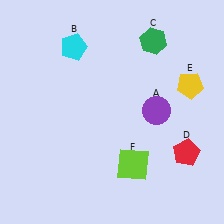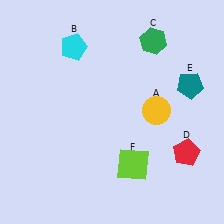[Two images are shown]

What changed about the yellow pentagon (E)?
In Image 1, E is yellow. In Image 2, it changed to teal.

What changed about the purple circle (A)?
In Image 1, A is purple. In Image 2, it changed to yellow.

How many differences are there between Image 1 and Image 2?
There are 2 differences between the two images.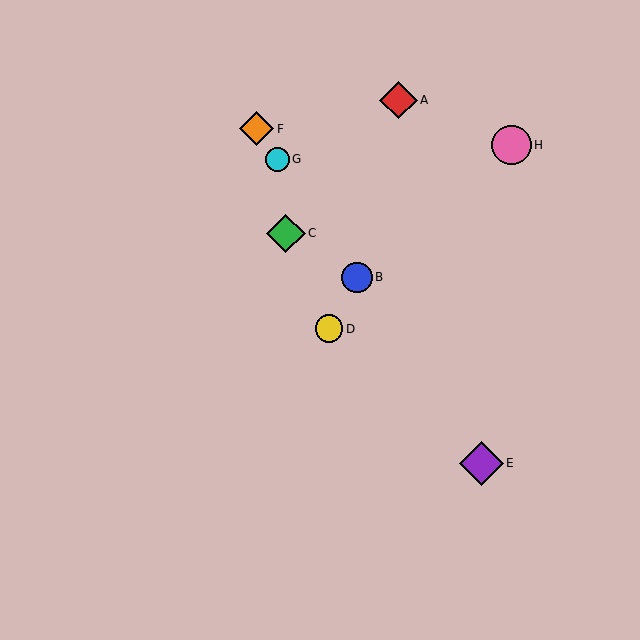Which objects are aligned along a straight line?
Objects B, E, F, G are aligned along a straight line.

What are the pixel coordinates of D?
Object D is at (329, 329).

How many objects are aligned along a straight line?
4 objects (B, E, F, G) are aligned along a straight line.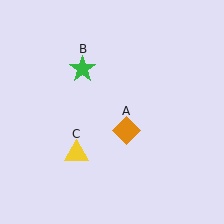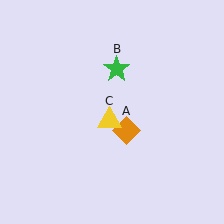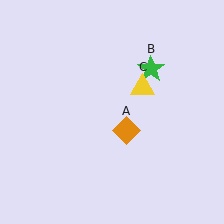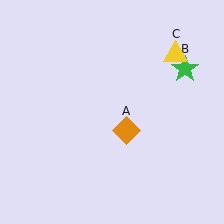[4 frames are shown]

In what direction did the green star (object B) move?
The green star (object B) moved right.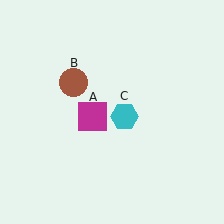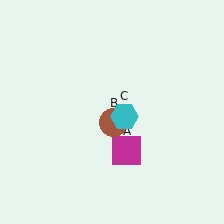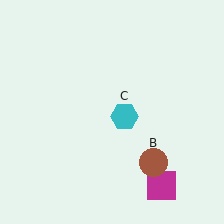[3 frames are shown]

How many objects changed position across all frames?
2 objects changed position: magenta square (object A), brown circle (object B).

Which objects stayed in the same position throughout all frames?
Cyan hexagon (object C) remained stationary.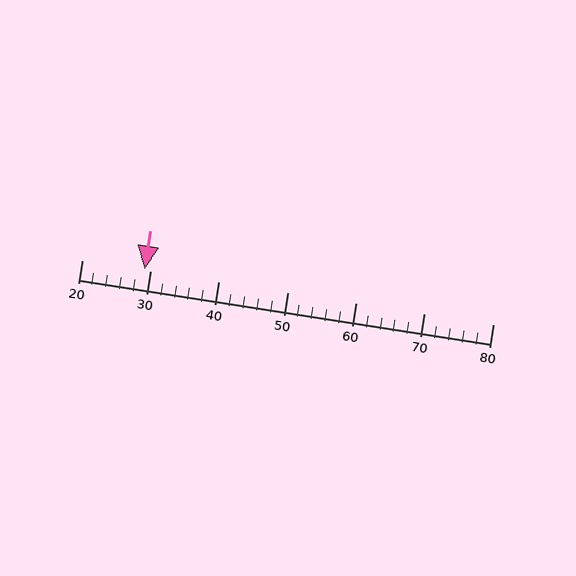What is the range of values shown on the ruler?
The ruler shows values from 20 to 80.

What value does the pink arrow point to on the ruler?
The pink arrow points to approximately 29.